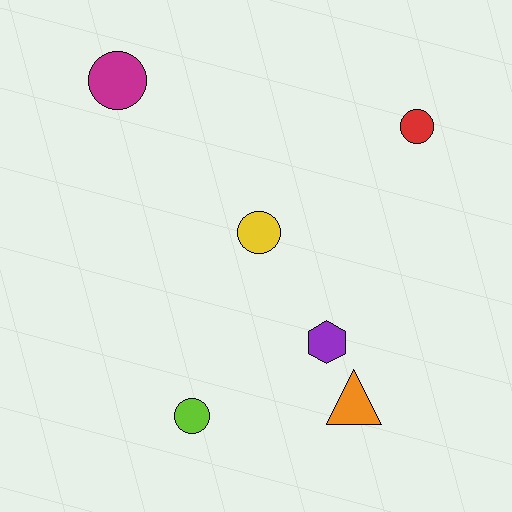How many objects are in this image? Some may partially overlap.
There are 6 objects.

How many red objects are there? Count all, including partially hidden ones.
There is 1 red object.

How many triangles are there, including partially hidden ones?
There is 1 triangle.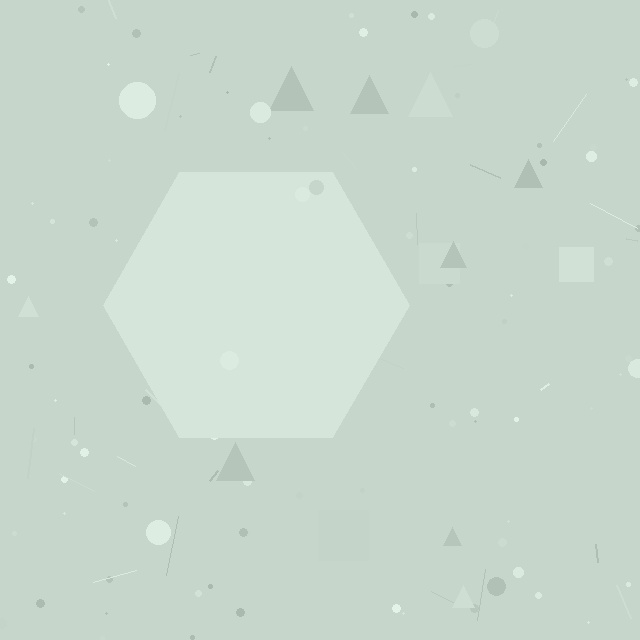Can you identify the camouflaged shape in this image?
The camouflaged shape is a hexagon.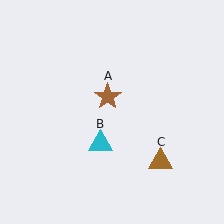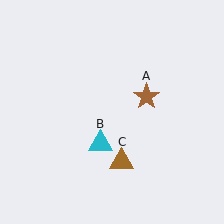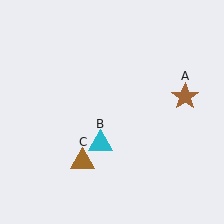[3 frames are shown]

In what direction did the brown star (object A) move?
The brown star (object A) moved right.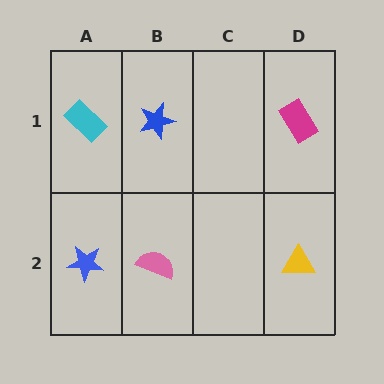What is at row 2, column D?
A yellow triangle.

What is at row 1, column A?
A cyan rectangle.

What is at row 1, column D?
A magenta rectangle.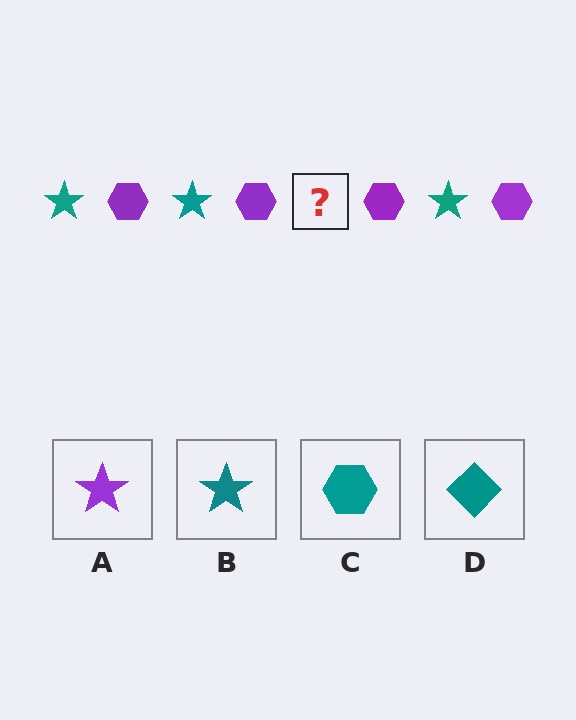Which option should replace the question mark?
Option B.